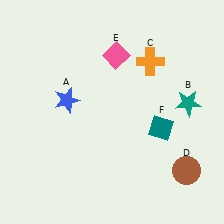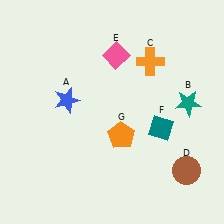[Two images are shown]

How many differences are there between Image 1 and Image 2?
There is 1 difference between the two images.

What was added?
An orange pentagon (G) was added in Image 2.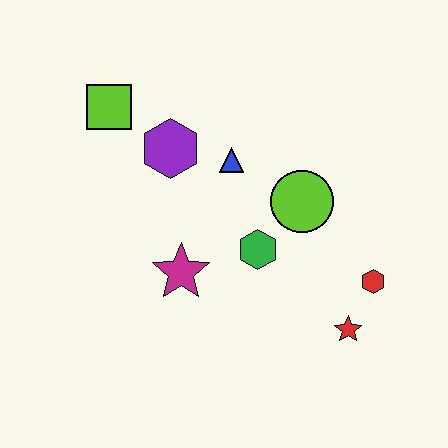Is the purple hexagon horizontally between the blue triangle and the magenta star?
No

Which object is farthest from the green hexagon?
The lime square is farthest from the green hexagon.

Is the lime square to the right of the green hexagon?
No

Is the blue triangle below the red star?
No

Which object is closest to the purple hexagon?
The blue triangle is closest to the purple hexagon.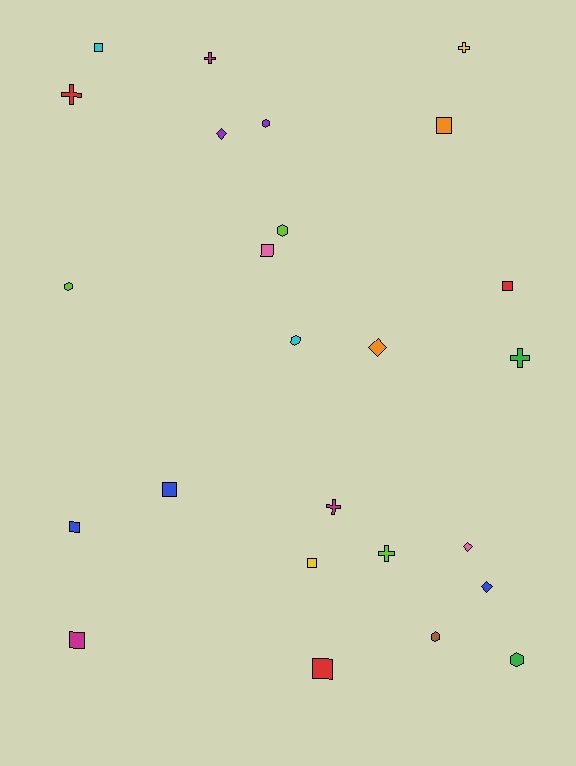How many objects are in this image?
There are 25 objects.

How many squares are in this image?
There are 9 squares.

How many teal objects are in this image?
There are no teal objects.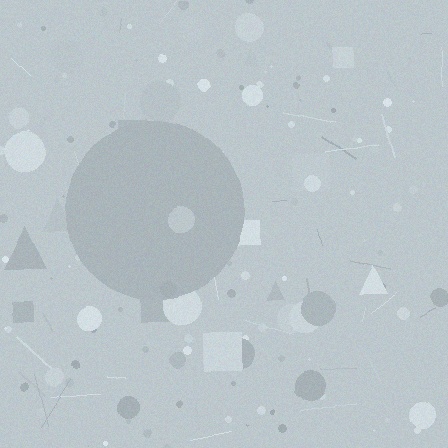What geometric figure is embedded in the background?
A circle is embedded in the background.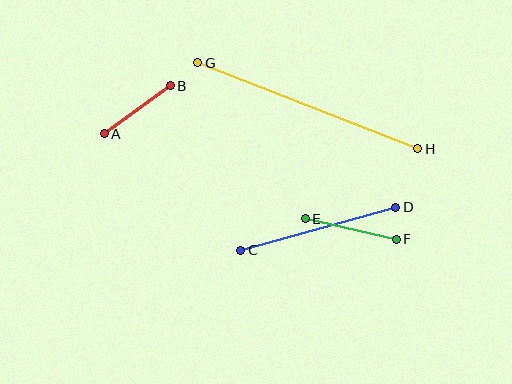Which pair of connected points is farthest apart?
Points G and H are farthest apart.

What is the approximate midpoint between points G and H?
The midpoint is at approximately (308, 106) pixels.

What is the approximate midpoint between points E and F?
The midpoint is at approximately (351, 229) pixels.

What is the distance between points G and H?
The distance is approximately 236 pixels.